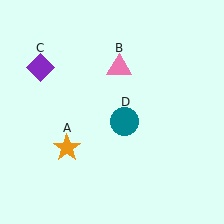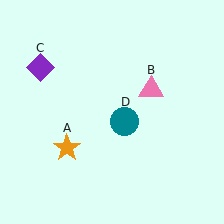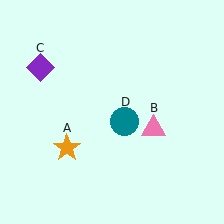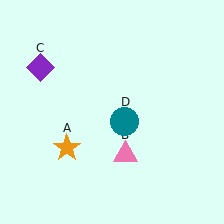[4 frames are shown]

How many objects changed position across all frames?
1 object changed position: pink triangle (object B).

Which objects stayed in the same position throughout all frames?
Orange star (object A) and purple diamond (object C) and teal circle (object D) remained stationary.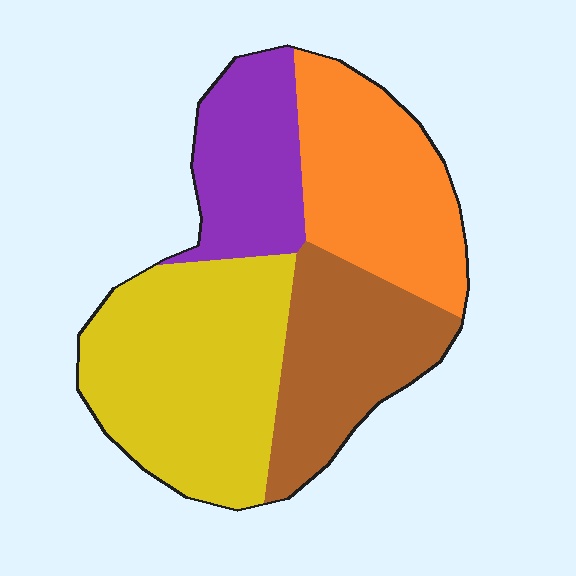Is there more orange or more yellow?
Yellow.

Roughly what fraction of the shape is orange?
Orange covers roughly 25% of the shape.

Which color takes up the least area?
Purple, at roughly 15%.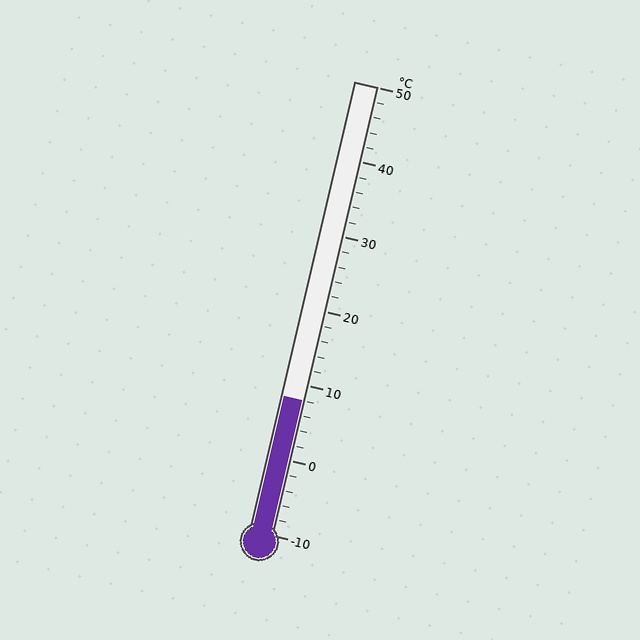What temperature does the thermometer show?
The thermometer shows approximately 8°C.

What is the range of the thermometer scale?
The thermometer scale ranges from -10°C to 50°C.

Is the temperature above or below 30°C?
The temperature is below 30°C.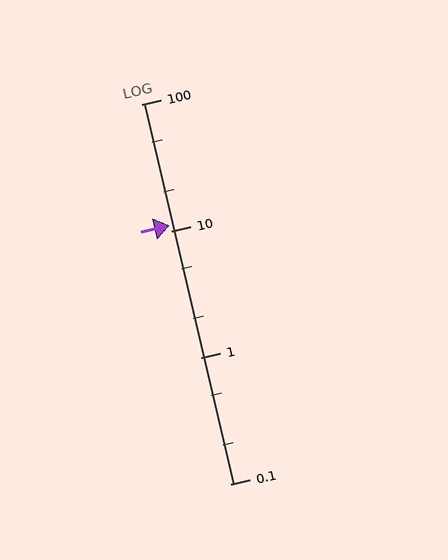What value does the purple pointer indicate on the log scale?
The pointer indicates approximately 11.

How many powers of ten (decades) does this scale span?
The scale spans 3 decades, from 0.1 to 100.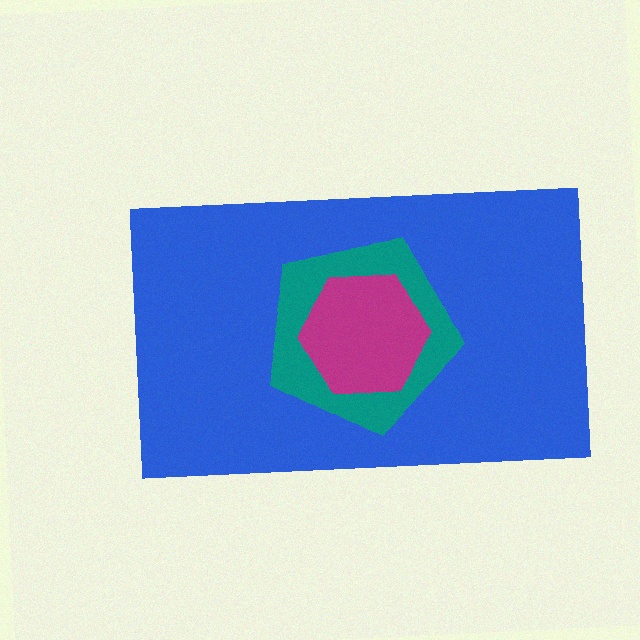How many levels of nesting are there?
3.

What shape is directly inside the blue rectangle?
The teal pentagon.